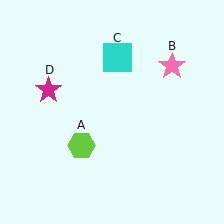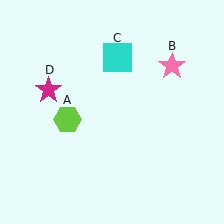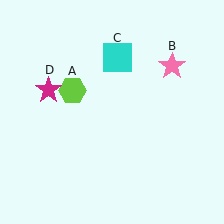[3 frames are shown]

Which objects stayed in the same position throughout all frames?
Pink star (object B) and cyan square (object C) and magenta star (object D) remained stationary.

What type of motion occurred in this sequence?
The lime hexagon (object A) rotated clockwise around the center of the scene.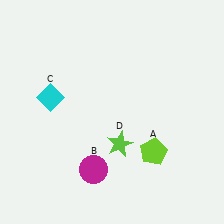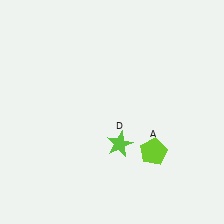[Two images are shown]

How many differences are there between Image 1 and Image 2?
There are 2 differences between the two images.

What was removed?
The magenta circle (B), the cyan diamond (C) were removed in Image 2.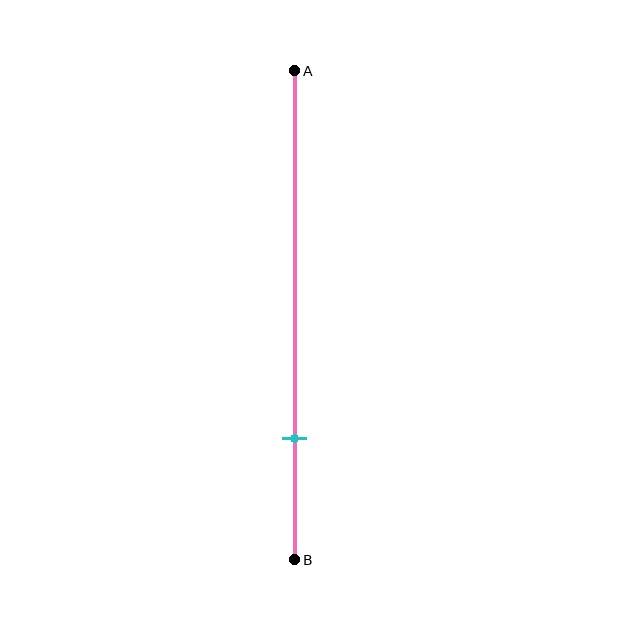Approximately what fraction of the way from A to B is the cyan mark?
The cyan mark is approximately 75% of the way from A to B.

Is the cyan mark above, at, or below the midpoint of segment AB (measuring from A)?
The cyan mark is below the midpoint of segment AB.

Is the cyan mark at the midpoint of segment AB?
No, the mark is at about 75% from A, not at the 50% midpoint.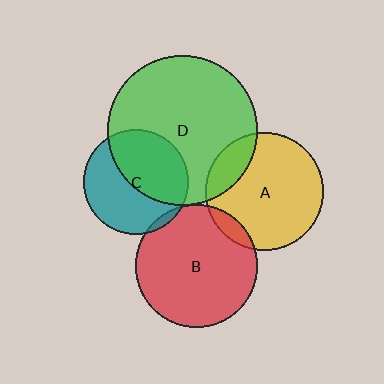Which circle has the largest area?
Circle D (green).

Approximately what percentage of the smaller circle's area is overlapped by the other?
Approximately 15%.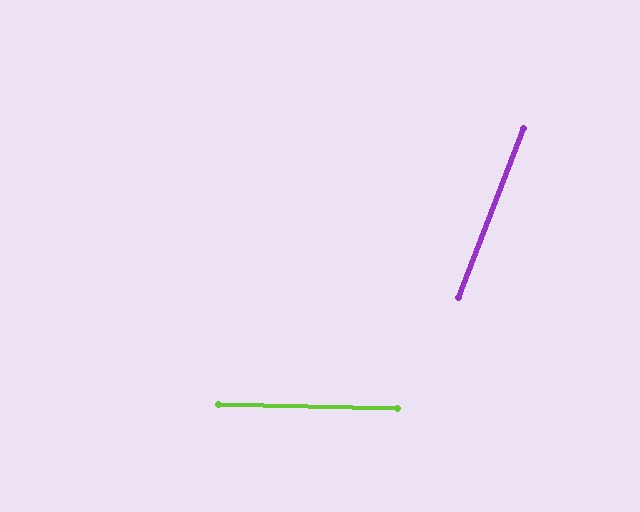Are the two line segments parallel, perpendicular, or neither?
Neither parallel nor perpendicular — they differ by about 70°.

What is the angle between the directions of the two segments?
Approximately 70 degrees.